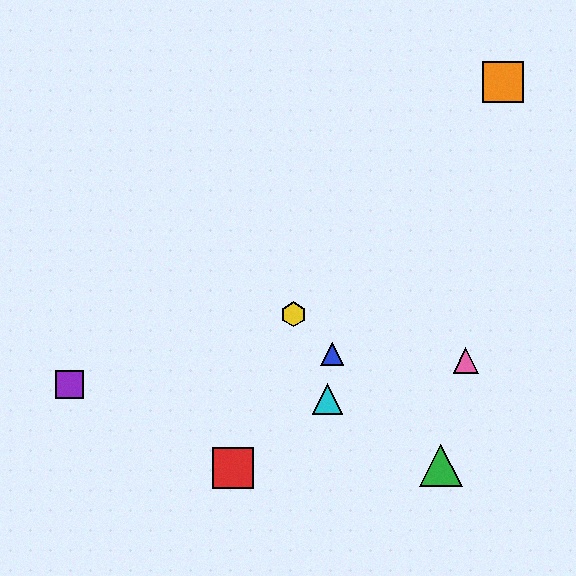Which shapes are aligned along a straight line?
The blue triangle, the green triangle, the yellow hexagon are aligned along a straight line.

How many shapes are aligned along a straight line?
3 shapes (the blue triangle, the green triangle, the yellow hexagon) are aligned along a straight line.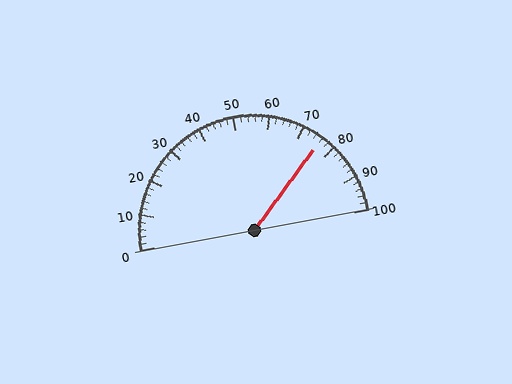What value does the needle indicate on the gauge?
The needle indicates approximately 76.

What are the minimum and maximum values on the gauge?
The gauge ranges from 0 to 100.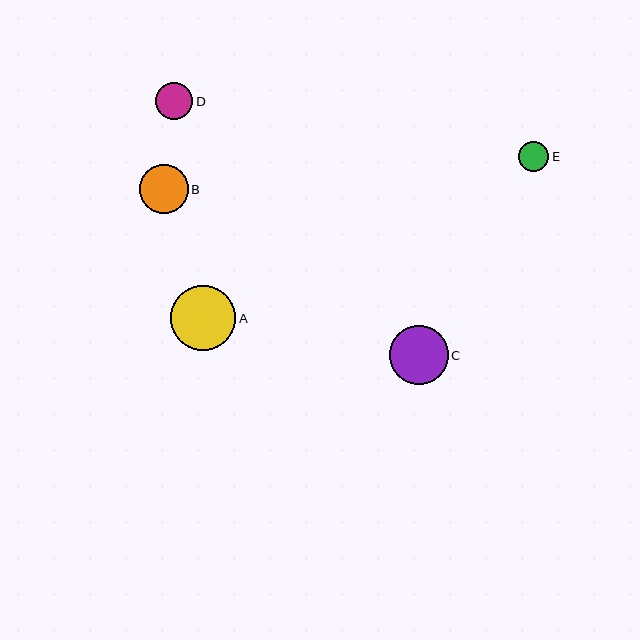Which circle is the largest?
Circle A is the largest with a size of approximately 65 pixels.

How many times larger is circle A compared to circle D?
Circle A is approximately 1.7 times the size of circle D.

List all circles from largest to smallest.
From largest to smallest: A, C, B, D, E.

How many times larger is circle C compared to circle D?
Circle C is approximately 1.6 times the size of circle D.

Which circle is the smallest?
Circle E is the smallest with a size of approximately 30 pixels.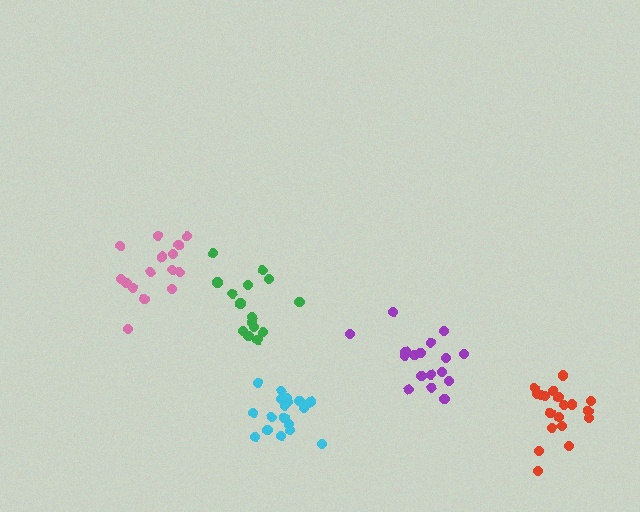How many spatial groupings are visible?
There are 5 spatial groupings.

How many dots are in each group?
Group 1: 18 dots, Group 2: 15 dots, Group 3: 17 dots, Group 4: 15 dots, Group 5: 20 dots (85 total).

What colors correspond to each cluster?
The clusters are colored: cyan, pink, purple, green, red.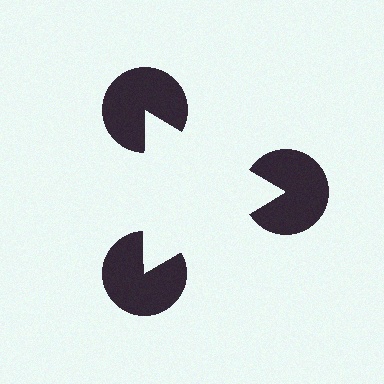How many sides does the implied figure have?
3 sides.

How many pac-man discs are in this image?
There are 3 — one at each vertex of the illusory triangle.